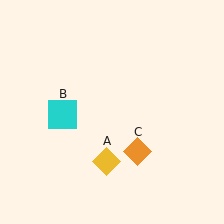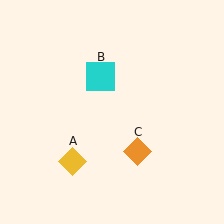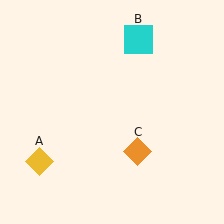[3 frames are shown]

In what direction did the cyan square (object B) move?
The cyan square (object B) moved up and to the right.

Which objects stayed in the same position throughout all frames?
Orange diamond (object C) remained stationary.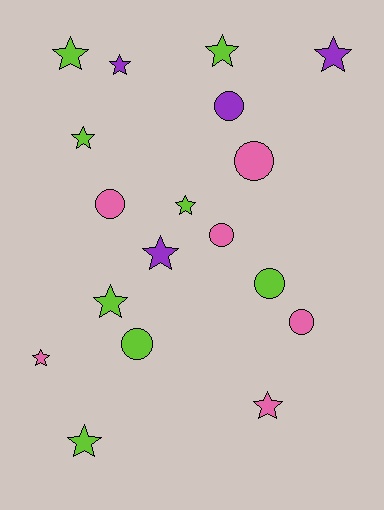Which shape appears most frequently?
Star, with 11 objects.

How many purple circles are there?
There is 1 purple circle.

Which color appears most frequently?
Lime, with 8 objects.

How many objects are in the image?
There are 18 objects.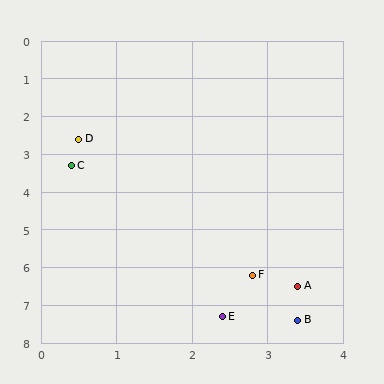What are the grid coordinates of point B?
Point B is at approximately (3.4, 7.4).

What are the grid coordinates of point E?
Point E is at approximately (2.4, 7.3).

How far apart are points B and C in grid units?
Points B and C are about 5.1 grid units apart.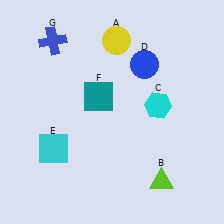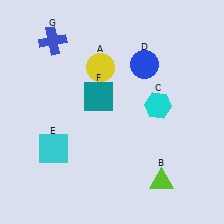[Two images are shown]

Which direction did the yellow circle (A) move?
The yellow circle (A) moved down.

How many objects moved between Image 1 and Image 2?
1 object moved between the two images.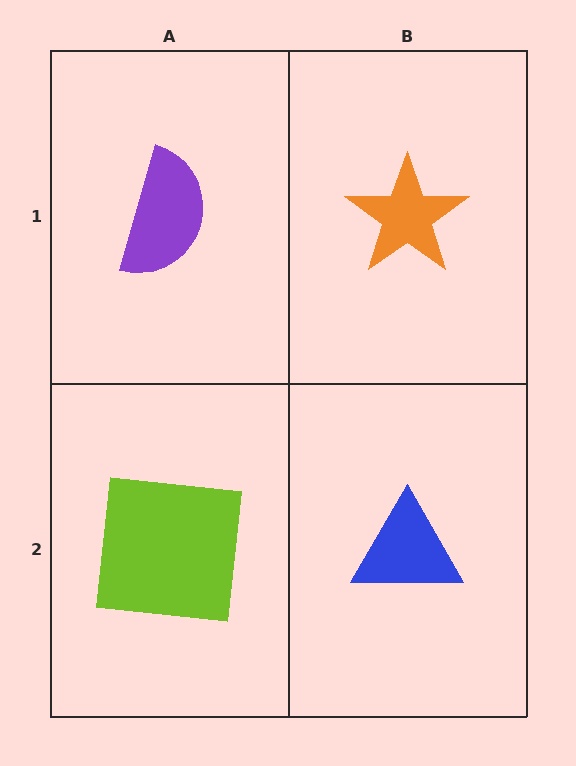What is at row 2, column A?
A lime square.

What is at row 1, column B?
An orange star.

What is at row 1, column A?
A purple semicircle.